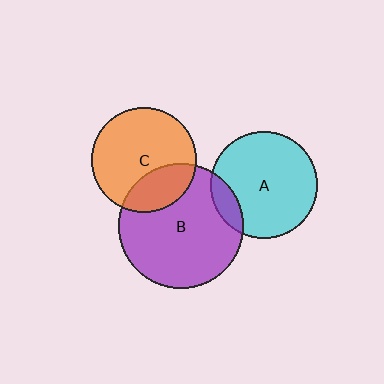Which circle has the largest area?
Circle B (purple).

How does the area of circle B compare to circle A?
Approximately 1.4 times.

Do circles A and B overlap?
Yes.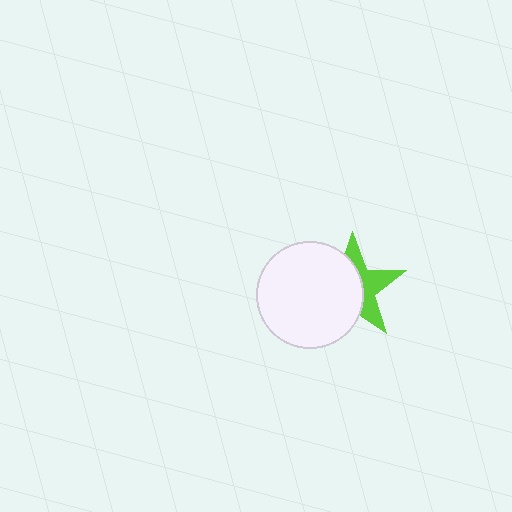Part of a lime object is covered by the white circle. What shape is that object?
It is a star.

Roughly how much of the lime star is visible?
A small part of it is visible (roughly 43%).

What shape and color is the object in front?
The object in front is a white circle.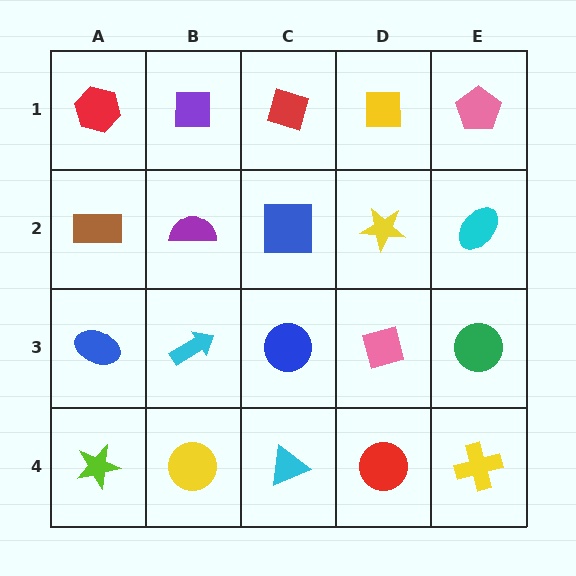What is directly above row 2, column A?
A red hexagon.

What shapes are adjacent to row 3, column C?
A blue square (row 2, column C), a cyan triangle (row 4, column C), a cyan arrow (row 3, column B), a pink square (row 3, column D).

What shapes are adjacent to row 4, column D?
A pink square (row 3, column D), a cyan triangle (row 4, column C), a yellow cross (row 4, column E).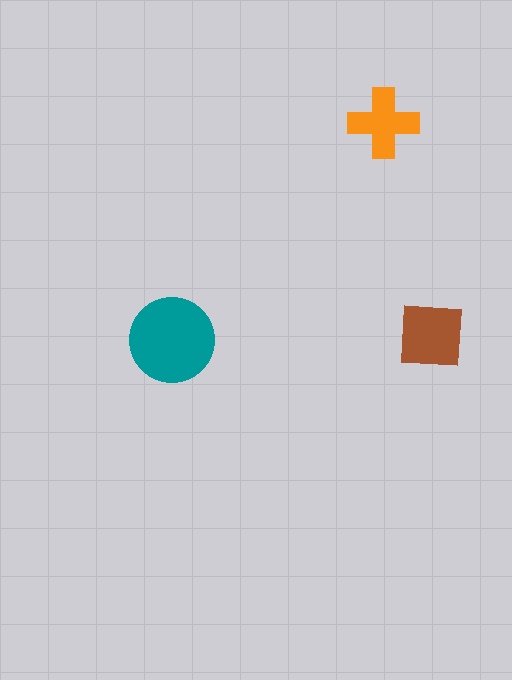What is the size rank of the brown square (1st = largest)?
2nd.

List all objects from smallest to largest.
The orange cross, the brown square, the teal circle.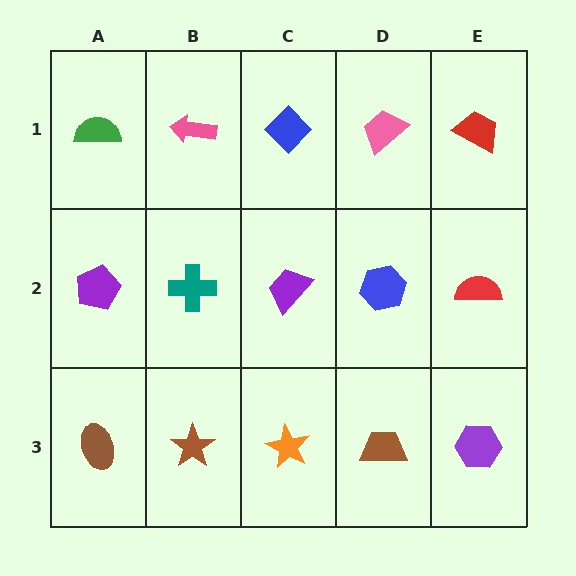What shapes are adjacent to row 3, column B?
A teal cross (row 2, column B), a brown ellipse (row 3, column A), an orange star (row 3, column C).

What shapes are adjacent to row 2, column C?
A blue diamond (row 1, column C), an orange star (row 3, column C), a teal cross (row 2, column B), a blue hexagon (row 2, column D).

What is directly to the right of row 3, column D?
A purple hexagon.